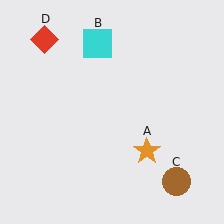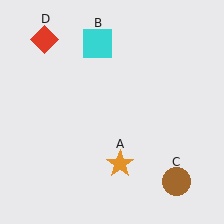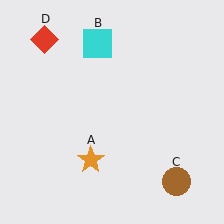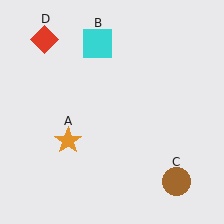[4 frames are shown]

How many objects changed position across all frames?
1 object changed position: orange star (object A).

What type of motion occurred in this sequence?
The orange star (object A) rotated clockwise around the center of the scene.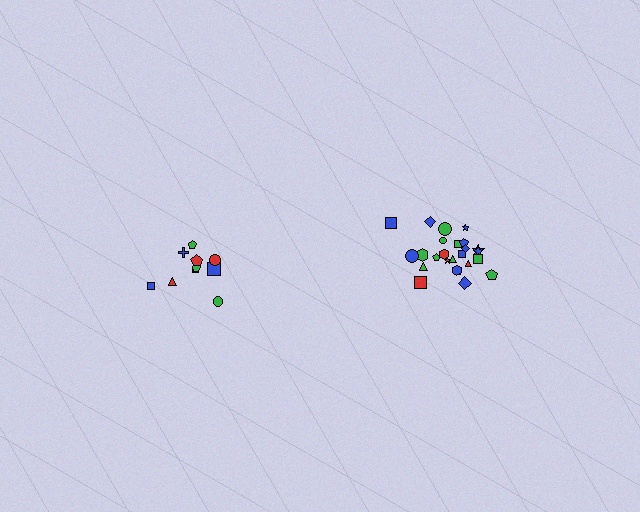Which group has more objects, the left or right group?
The right group.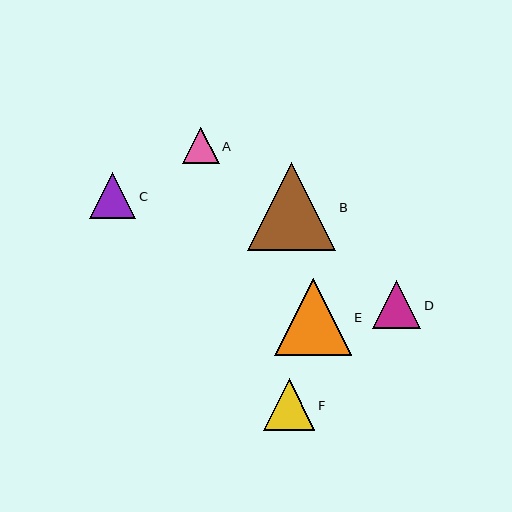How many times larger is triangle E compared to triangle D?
Triangle E is approximately 1.6 times the size of triangle D.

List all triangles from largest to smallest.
From largest to smallest: B, E, F, D, C, A.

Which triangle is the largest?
Triangle B is the largest with a size of approximately 88 pixels.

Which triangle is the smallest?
Triangle A is the smallest with a size of approximately 36 pixels.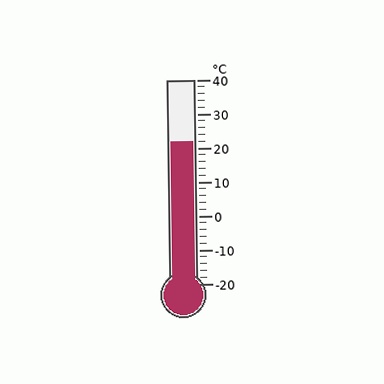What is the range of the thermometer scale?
The thermometer scale ranges from -20°C to 40°C.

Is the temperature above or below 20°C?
The temperature is above 20°C.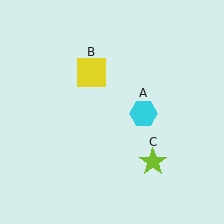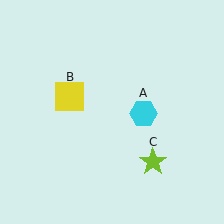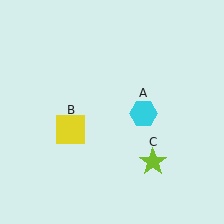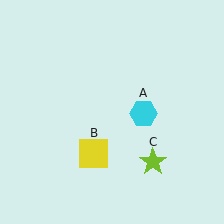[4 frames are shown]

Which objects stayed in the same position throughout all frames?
Cyan hexagon (object A) and lime star (object C) remained stationary.